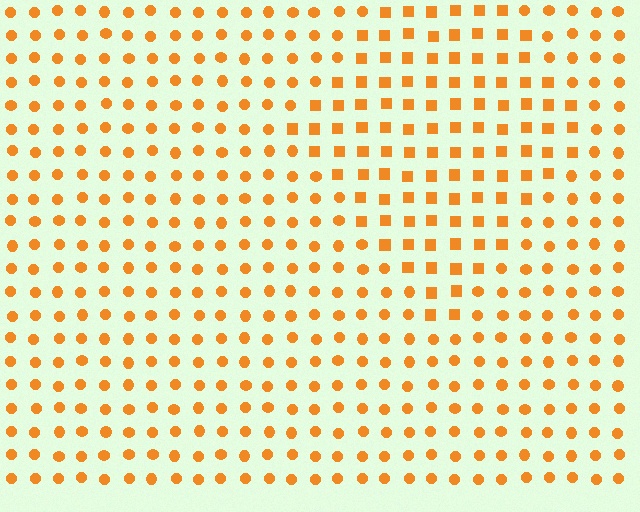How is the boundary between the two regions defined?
The boundary is defined by a change in element shape: squares inside vs. circles outside. All elements share the same color and spacing.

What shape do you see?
I see a diamond.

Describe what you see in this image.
The image is filled with small orange elements arranged in a uniform grid. A diamond-shaped region contains squares, while the surrounding area contains circles. The boundary is defined purely by the change in element shape.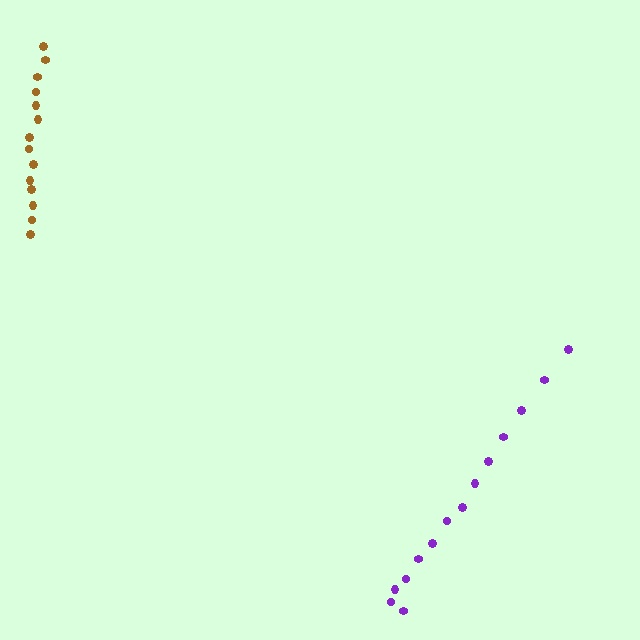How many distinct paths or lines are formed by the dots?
There are 2 distinct paths.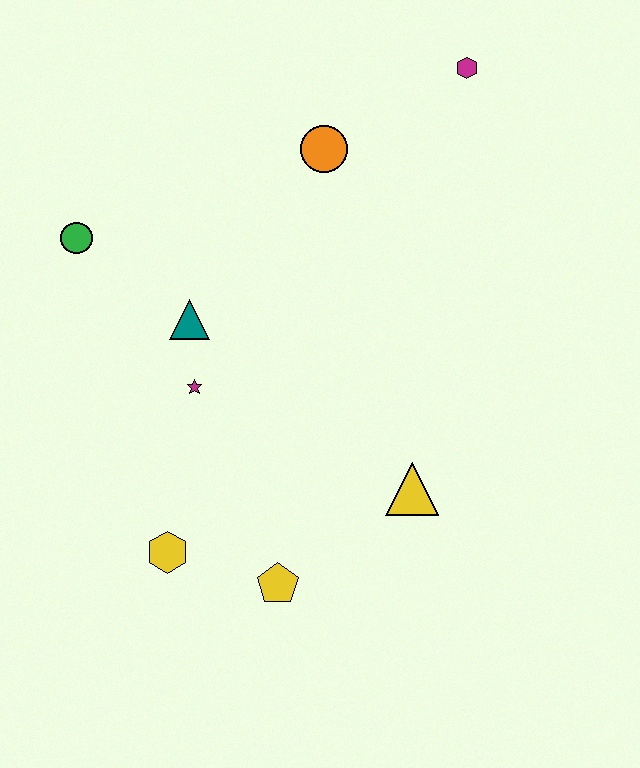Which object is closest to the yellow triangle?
The yellow pentagon is closest to the yellow triangle.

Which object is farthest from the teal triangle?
The magenta hexagon is farthest from the teal triangle.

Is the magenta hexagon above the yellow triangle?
Yes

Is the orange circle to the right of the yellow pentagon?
Yes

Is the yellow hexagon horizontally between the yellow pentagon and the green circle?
Yes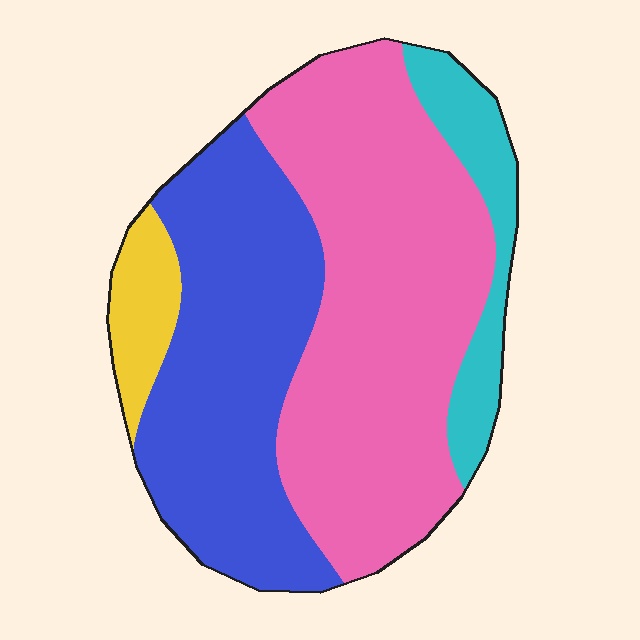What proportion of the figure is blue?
Blue takes up about one third (1/3) of the figure.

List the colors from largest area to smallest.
From largest to smallest: pink, blue, cyan, yellow.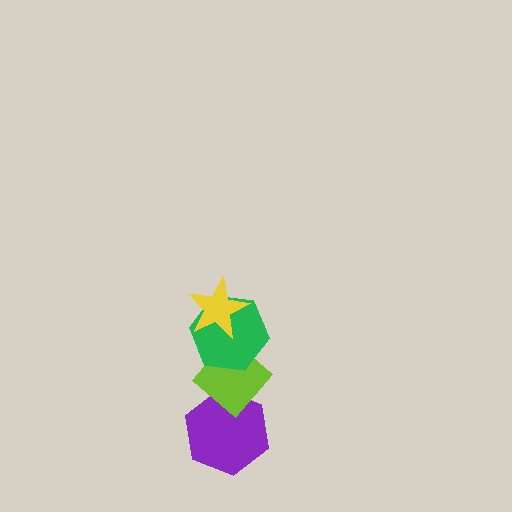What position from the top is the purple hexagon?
The purple hexagon is 4th from the top.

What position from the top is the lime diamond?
The lime diamond is 3rd from the top.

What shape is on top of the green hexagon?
The yellow star is on top of the green hexagon.